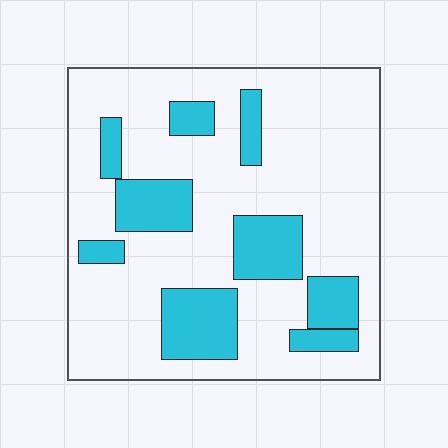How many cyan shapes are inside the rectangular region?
9.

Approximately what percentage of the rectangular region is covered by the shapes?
Approximately 25%.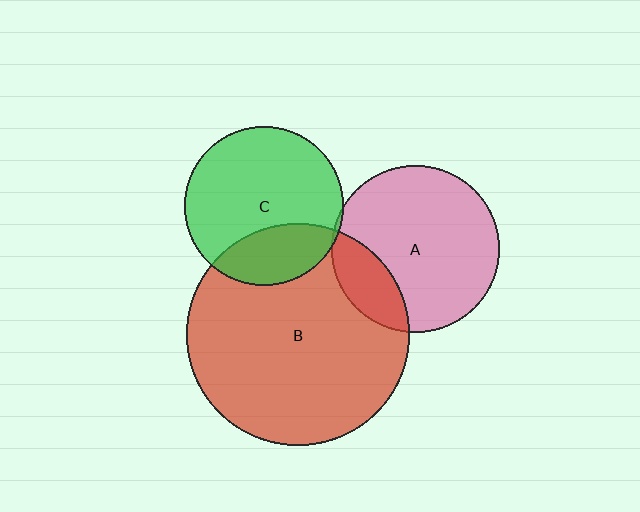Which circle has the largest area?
Circle B (red).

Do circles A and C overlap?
Yes.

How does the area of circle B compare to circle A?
Approximately 1.8 times.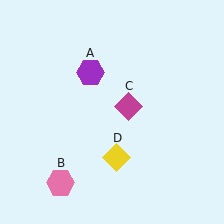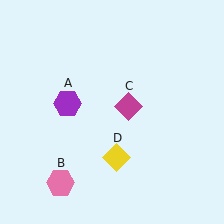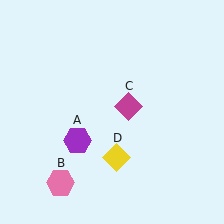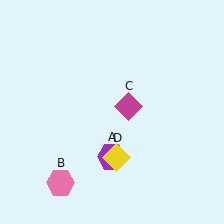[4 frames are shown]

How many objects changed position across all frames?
1 object changed position: purple hexagon (object A).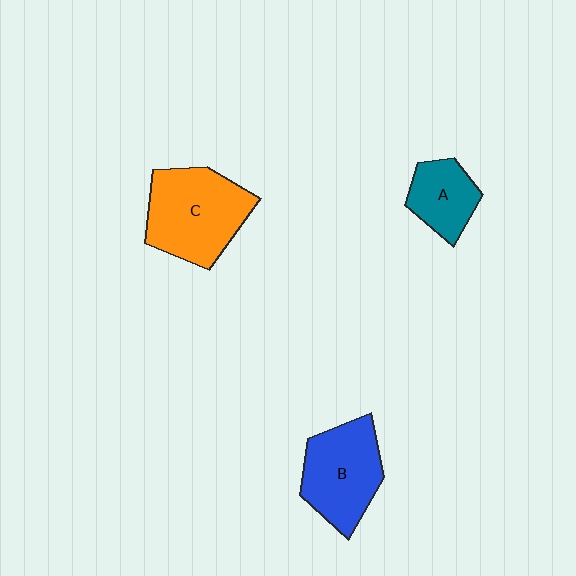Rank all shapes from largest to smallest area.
From largest to smallest: C (orange), B (blue), A (teal).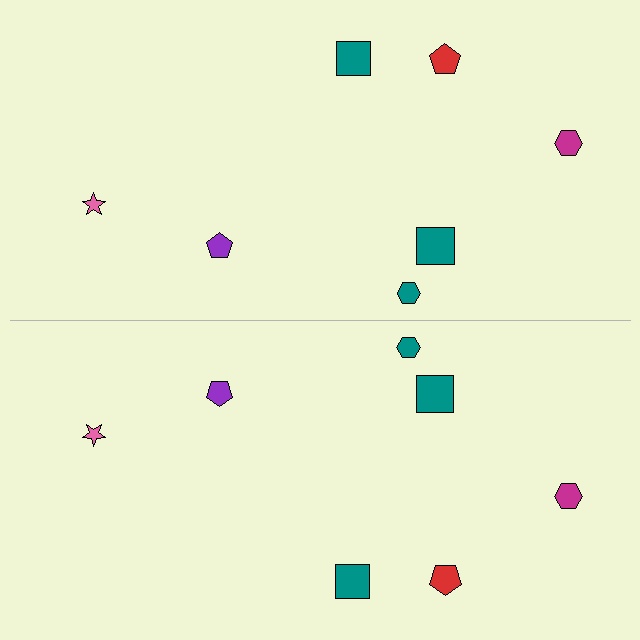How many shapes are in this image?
There are 14 shapes in this image.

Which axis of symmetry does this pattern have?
The pattern has a horizontal axis of symmetry running through the center of the image.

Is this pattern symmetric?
Yes, this pattern has bilateral (reflection) symmetry.